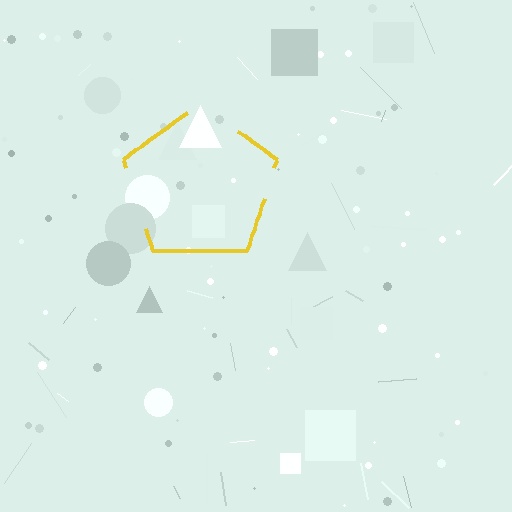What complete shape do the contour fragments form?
The contour fragments form a pentagon.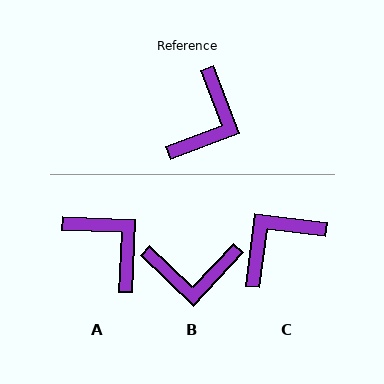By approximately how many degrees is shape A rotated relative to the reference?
Approximately 66 degrees counter-clockwise.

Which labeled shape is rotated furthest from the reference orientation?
C, about 152 degrees away.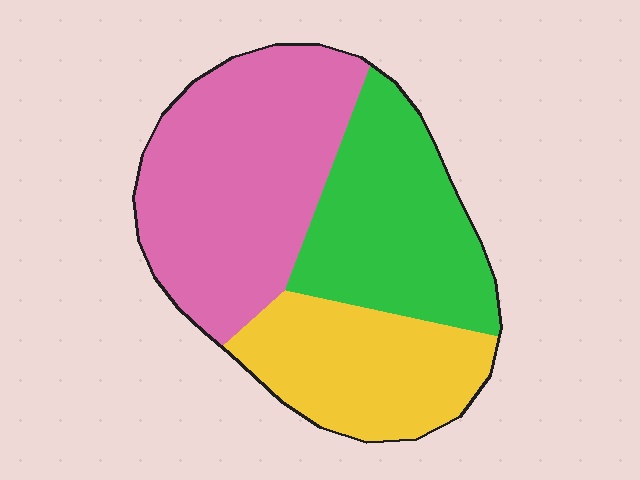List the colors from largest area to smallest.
From largest to smallest: pink, green, yellow.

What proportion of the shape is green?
Green takes up about one third (1/3) of the shape.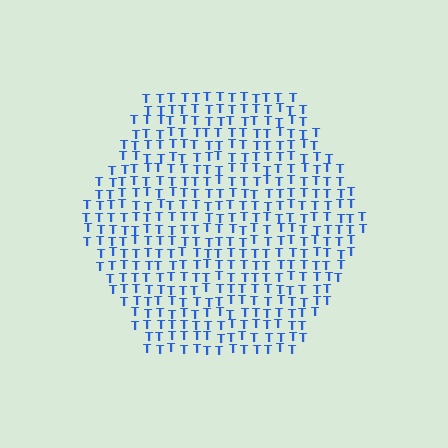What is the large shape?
The large shape is a hexagon.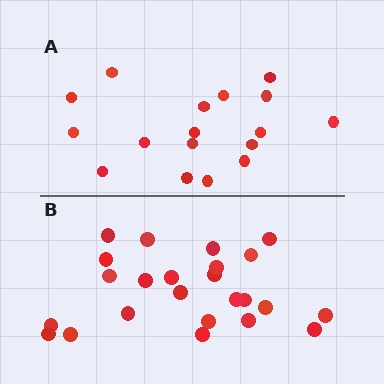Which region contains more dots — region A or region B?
Region B (the bottom region) has more dots.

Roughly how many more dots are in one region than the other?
Region B has roughly 8 or so more dots than region A.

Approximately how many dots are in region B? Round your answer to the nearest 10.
About 20 dots. (The exact count is 24, which rounds to 20.)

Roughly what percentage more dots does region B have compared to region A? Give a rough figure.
About 40% more.